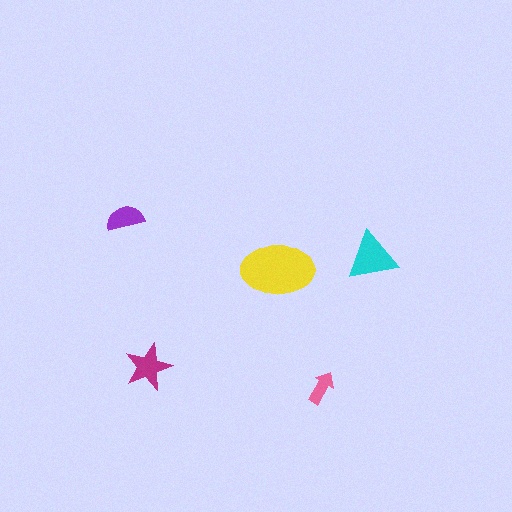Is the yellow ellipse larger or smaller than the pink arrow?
Larger.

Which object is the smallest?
The pink arrow.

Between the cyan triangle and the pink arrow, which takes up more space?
The cyan triangle.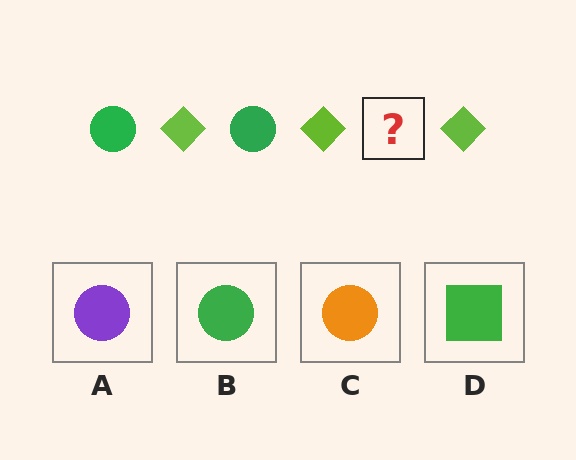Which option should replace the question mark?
Option B.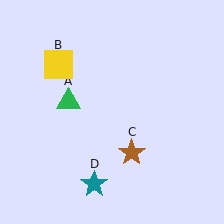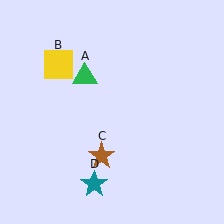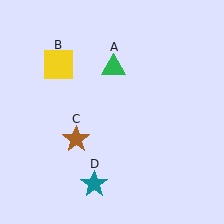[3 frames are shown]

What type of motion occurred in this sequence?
The green triangle (object A), brown star (object C) rotated clockwise around the center of the scene.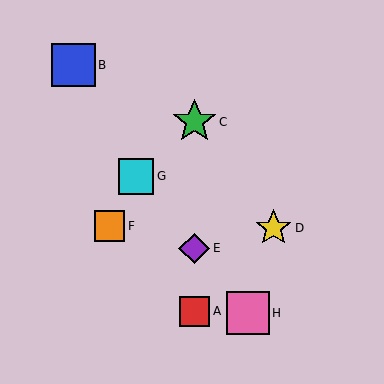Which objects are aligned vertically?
Objects A, C, E are aligned vertically.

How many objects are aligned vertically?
3 objects (A, C, E) are aligned vertically.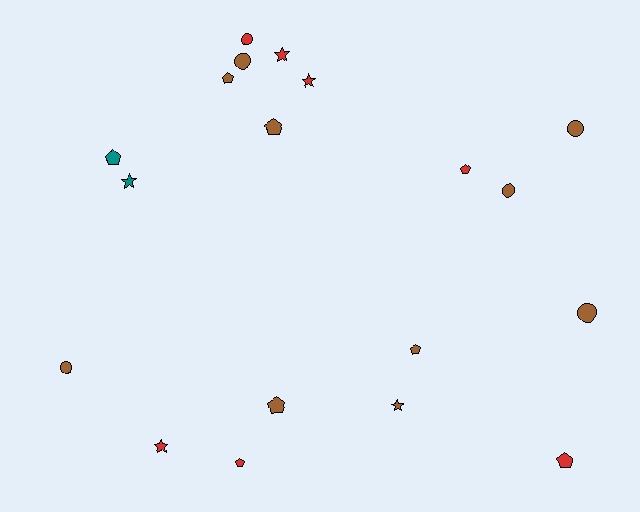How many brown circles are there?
There are 5 brown circles.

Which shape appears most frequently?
Pentagon, with 8 objects.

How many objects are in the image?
There are 19 objects.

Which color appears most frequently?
Brown, with 10 objects.